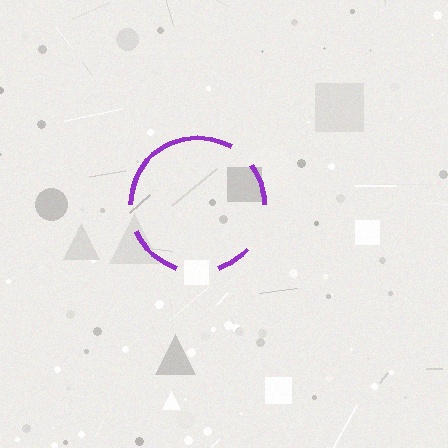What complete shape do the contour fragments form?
The contour fragments form a circle.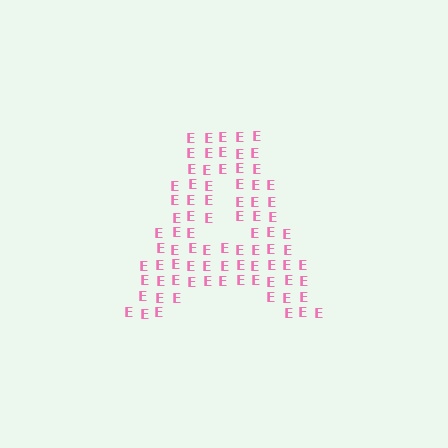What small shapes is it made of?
It is made of small letter E's.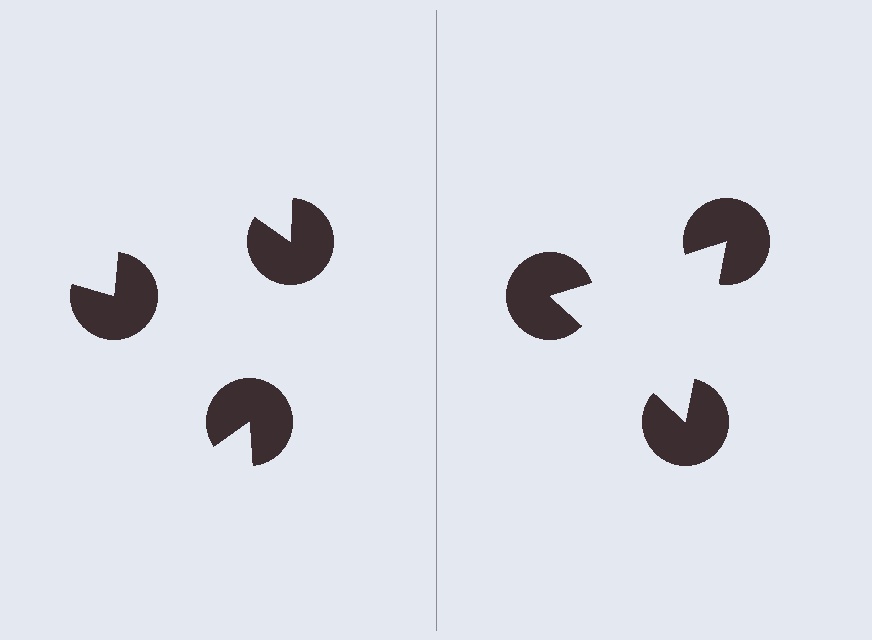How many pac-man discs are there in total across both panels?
6 — 3 on each side.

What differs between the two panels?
The pac-man discs are positioned identically on both sides; only the wedge orientations differ. On the right they align to a triangle; on the left they are misaligned.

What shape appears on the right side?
An illusory triangle.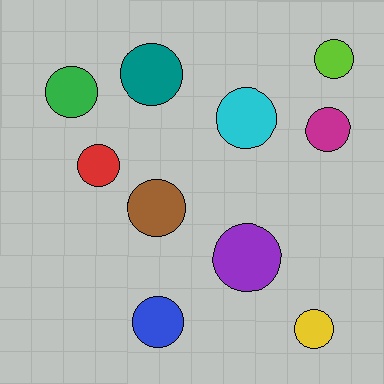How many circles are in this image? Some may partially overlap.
There are 10 circles.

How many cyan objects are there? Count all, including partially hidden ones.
There is 1 cyan object.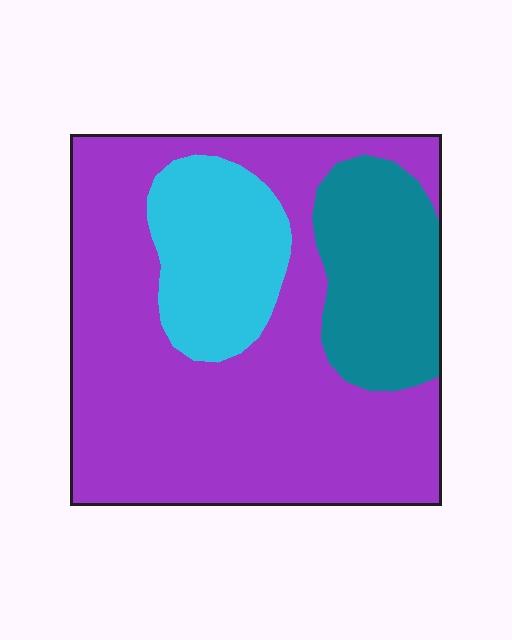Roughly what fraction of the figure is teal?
Teal covers roughly 20% of the figure.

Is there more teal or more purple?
Purple.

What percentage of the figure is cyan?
Cyan takes up about one sixth (1/6) of the figure.